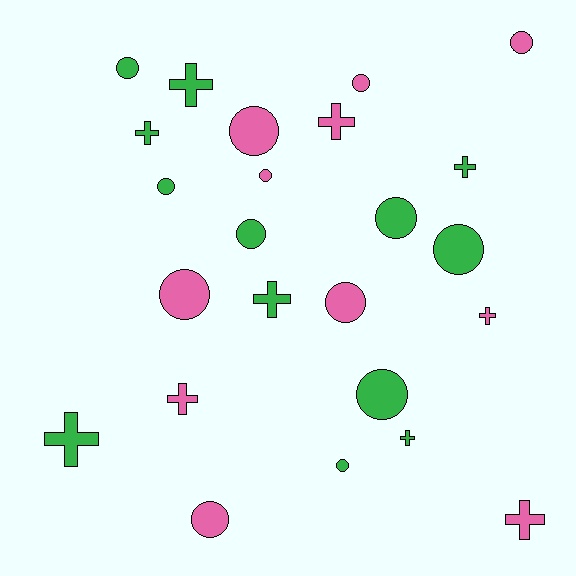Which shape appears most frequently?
Circle, with 14 objects.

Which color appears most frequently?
Green, with 13 objects.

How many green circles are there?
There are 7 green circles.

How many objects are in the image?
There are 24 objects.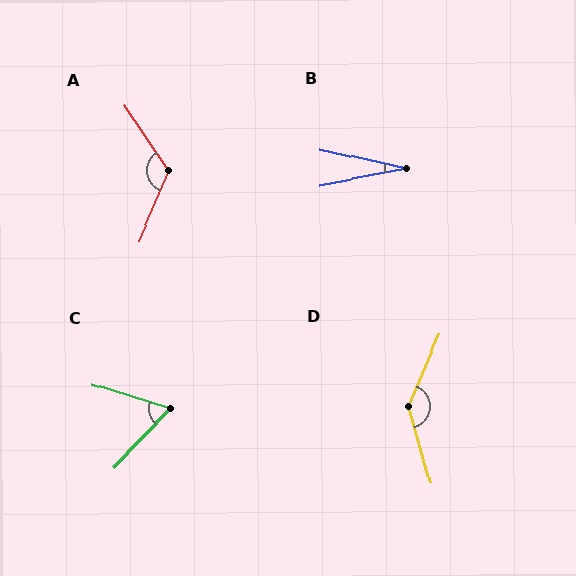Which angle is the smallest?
B, at approximately 23 degrees.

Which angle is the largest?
D, at approximately 141 degrees.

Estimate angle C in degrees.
Approximately 64 degrees.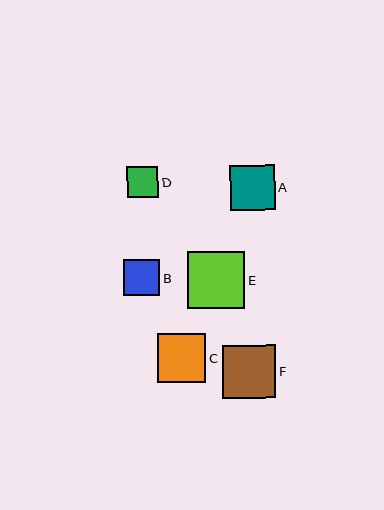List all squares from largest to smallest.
From largest to smallest: E, F, C, A, B, D.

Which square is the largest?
Square E is the largest with a size of approximately 57 pixels.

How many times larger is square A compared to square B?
Square A is approximately 1.2 times the size of square B.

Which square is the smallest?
Square D is the smallest with a size of approximately 32 pixels.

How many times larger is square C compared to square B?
Square C is approximately 1.3 times the size of square B.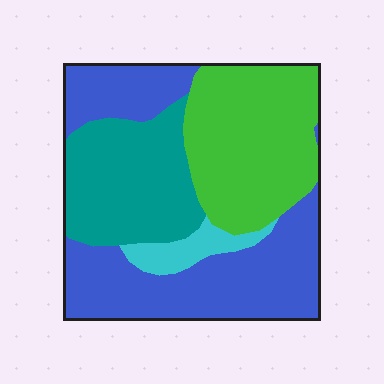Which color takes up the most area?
Blue, at roughly 40%.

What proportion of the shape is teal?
Teal covers around 25% of the shape.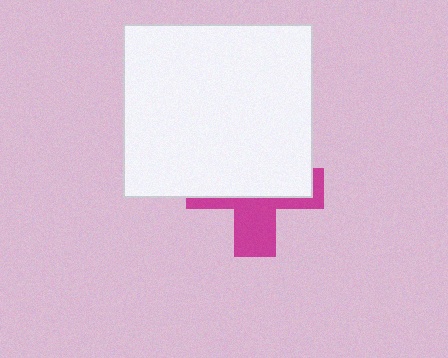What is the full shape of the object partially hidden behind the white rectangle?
The partially hidden object is a magenta cross.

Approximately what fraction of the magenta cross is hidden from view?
Roughly 60% of the magenta cross is hidden behind the white rectangle.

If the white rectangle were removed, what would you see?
You would see the complete magenta cross.